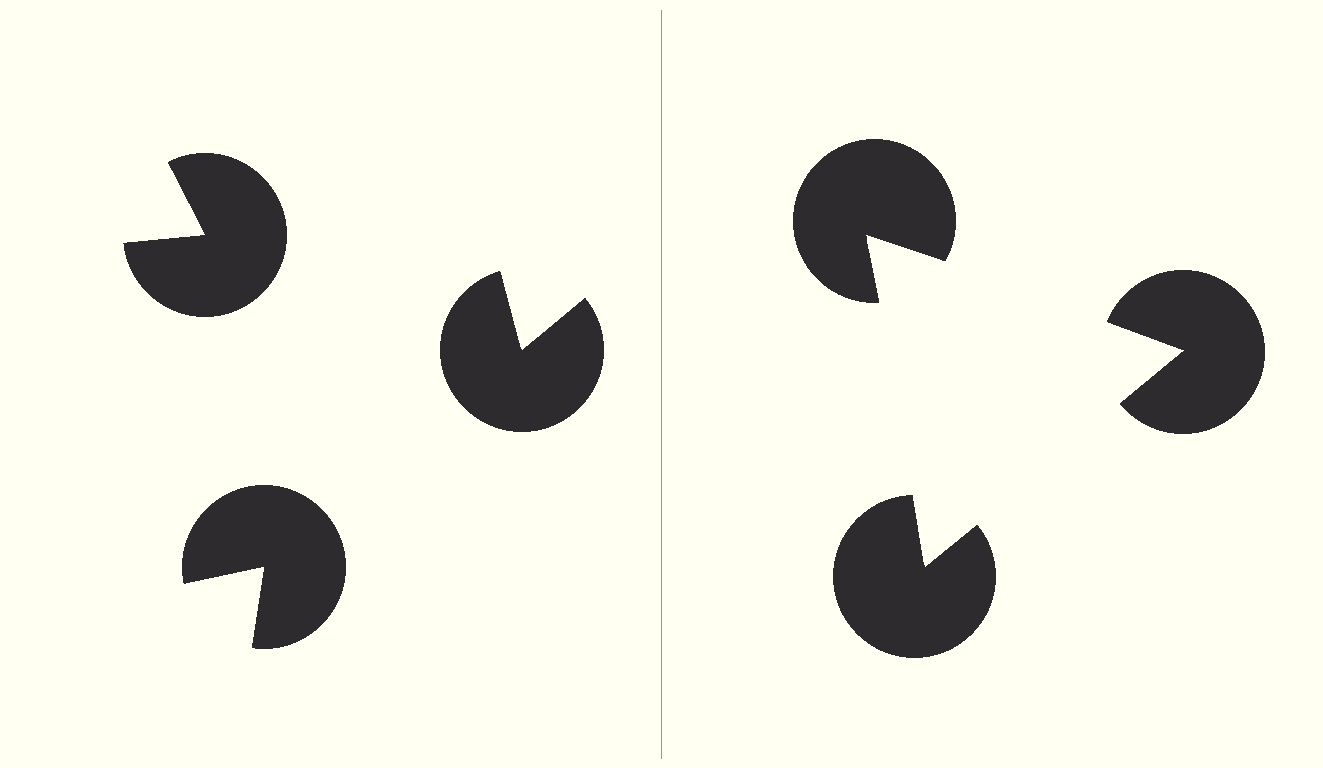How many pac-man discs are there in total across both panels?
6 — 3 on each side.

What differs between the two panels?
The pac-man discs are positioned identically on both sides; only the wedge orientations differ. On the right they align to a triangle; on the left they are misaligned.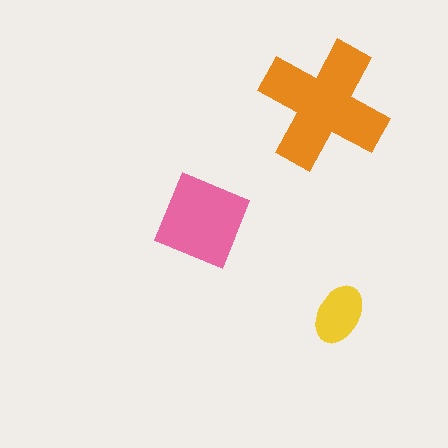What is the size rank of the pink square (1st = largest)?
2nd.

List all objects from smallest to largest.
The yellow ellipse, the pink square, the orange cross.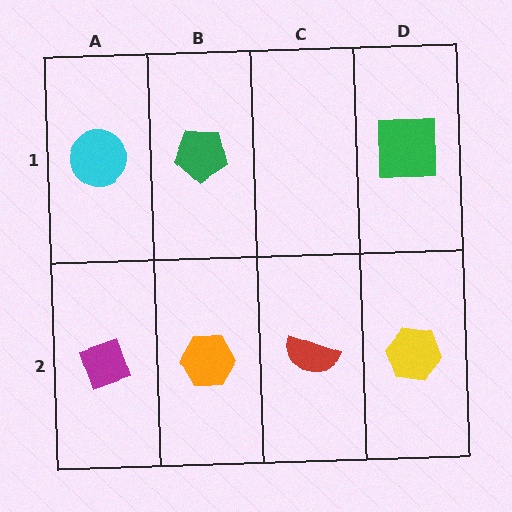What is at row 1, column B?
A green pentagon.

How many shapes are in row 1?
3 shapes.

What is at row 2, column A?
A magenta diamond.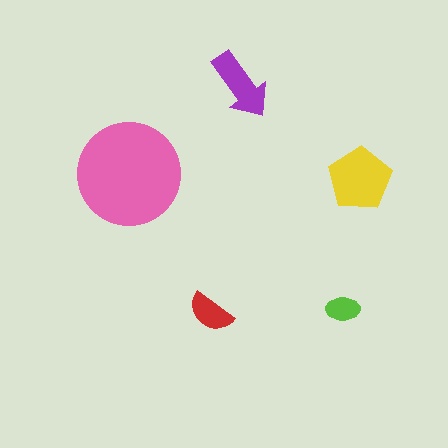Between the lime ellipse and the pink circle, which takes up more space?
The pink circle.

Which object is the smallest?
The lime ellipse.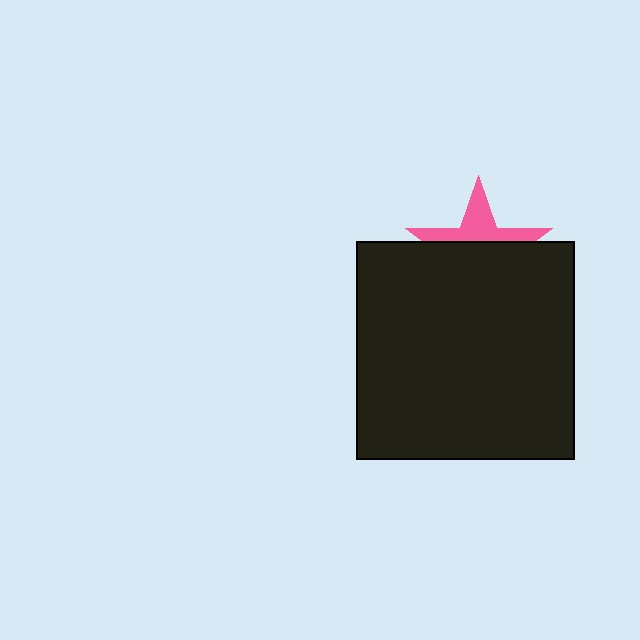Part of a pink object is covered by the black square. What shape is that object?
It is a star.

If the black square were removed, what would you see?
You would see the complete pink star.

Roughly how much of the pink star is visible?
A small part of it is visible (roughly 39%).